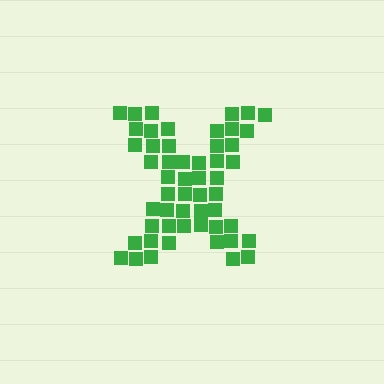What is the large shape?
The large shape is the letter X.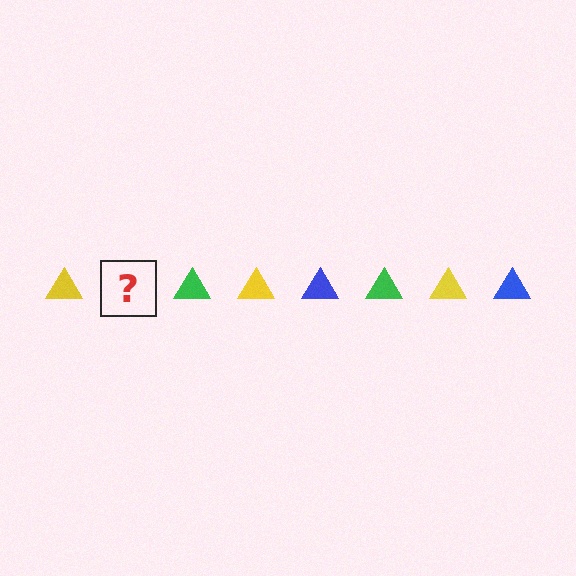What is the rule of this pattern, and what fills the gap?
The rule is that the pattern cycles through yellow, blue, green triangles. The gap should be filled with a blue triangle.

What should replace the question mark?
The question mark should be replaced with a blue triangle.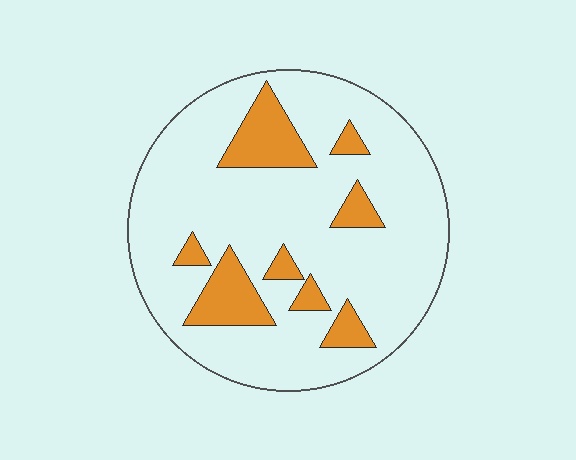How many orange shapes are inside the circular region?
8.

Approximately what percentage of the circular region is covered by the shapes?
Approximately 20%.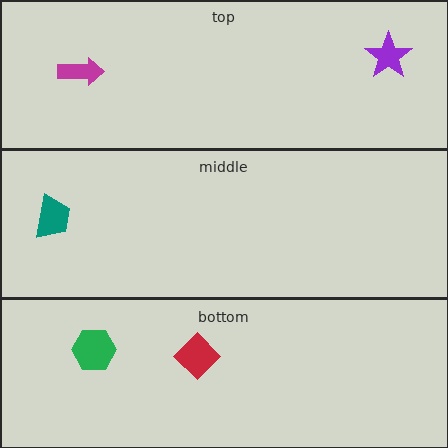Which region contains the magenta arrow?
The top region.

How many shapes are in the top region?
2.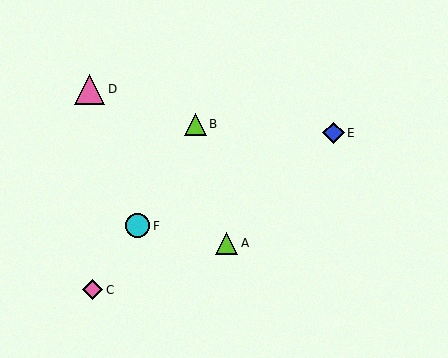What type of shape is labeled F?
Shape F is a cyan circle.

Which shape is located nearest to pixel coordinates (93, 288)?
The pink diamond (labeled C) at (93, 290) is nearest to that location.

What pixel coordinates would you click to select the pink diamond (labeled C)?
Click at (93, 290) to select the pink diamond C.